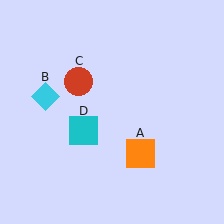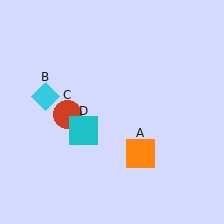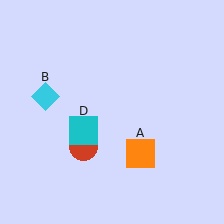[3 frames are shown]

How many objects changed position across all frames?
1 object changed position: red circle (object C).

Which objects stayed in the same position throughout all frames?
Orange square (object A) and cyan diamond (object B) and cyan square (object D) remained stationary.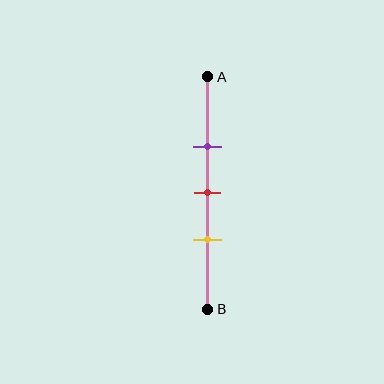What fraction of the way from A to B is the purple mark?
The purple mark is approximately 30% (0.3) of the way from A to B.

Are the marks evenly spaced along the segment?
Yes, the marks are approximately evenly spaced.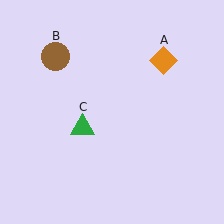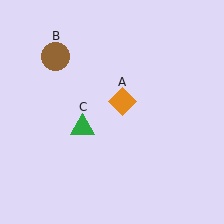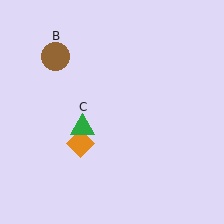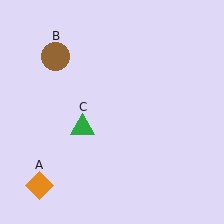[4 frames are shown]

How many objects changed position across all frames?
1 object changed position: orange diamond (object A).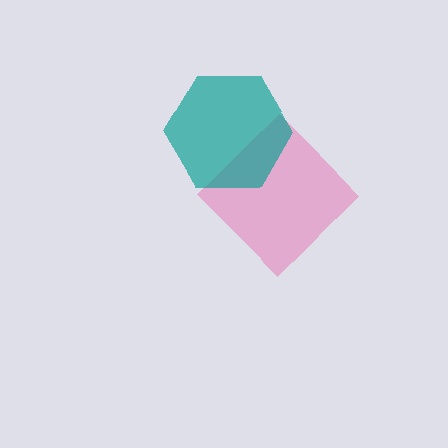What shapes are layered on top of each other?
The layered shapes are: a pink diamond, a teal hexagon.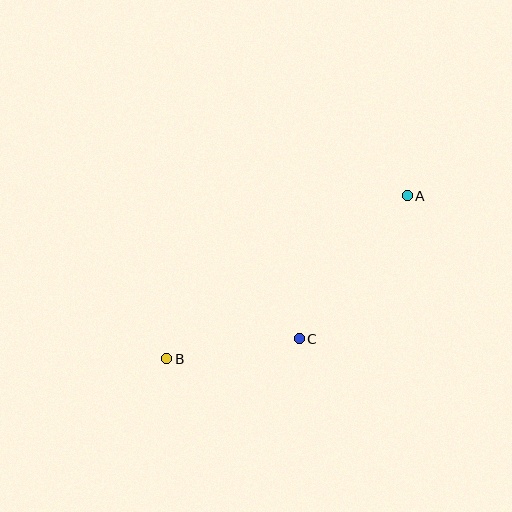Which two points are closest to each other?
Points B and C are closest to each other.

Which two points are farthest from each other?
Points A and B are farthest from each other.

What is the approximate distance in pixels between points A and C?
The distance between A and C is approximately 179 pixels.